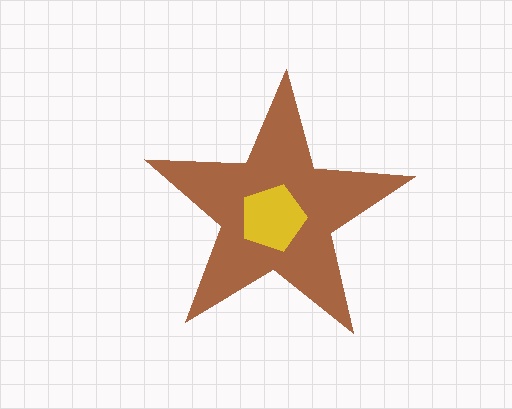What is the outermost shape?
The brown star.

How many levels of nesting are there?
2.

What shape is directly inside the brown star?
The yellow pentagon.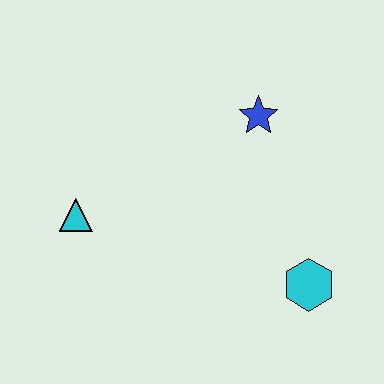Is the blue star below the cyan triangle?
No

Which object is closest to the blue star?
The cyan hexagon is closest to the blue star.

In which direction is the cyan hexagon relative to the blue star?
The cyan hexagon is below the blue star.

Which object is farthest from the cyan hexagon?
The cyan triangle is farthest from the cyan hexagon.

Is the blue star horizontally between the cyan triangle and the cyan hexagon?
Yes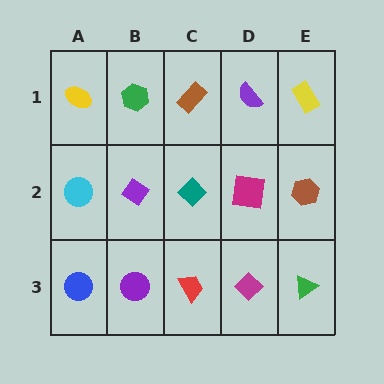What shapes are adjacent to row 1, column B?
A purple diamond (row 2, column B), a yellow ellipse (row 1, column A), a brown rectangle (row 1, column C).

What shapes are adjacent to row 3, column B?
A purple diamond (row 2, column B), a blue circle (row 3, column A), a red trapezoid (row 3, column C).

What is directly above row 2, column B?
A green hexagon.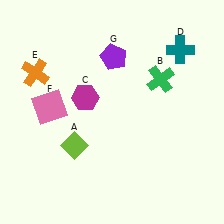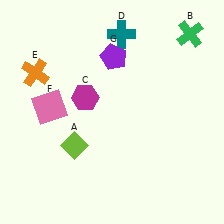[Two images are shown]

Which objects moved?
The objects that moved are: the green cross (B), the teal cross (D).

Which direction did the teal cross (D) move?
The teal cross (D) moved left.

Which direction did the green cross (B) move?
The green cross (B) moved up.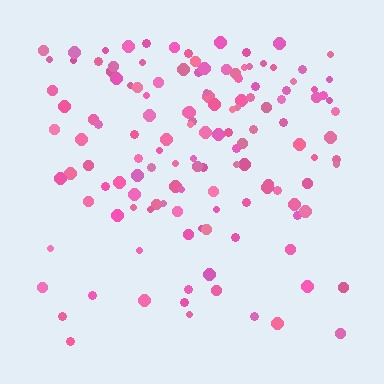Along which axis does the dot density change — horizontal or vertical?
Vertical.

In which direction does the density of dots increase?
From bottom to top, with the top side densest.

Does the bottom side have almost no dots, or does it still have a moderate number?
Still a moderate number, just noticeably fewer than the top.